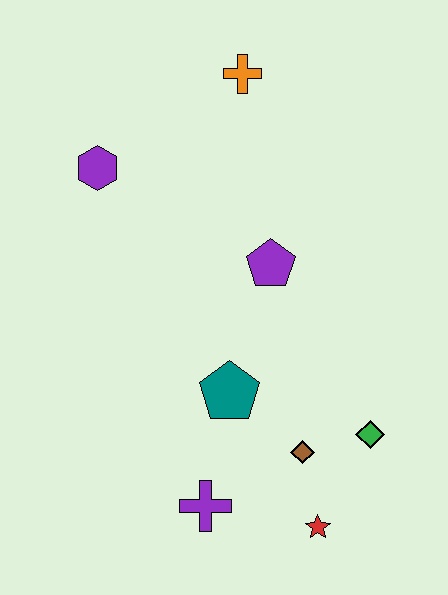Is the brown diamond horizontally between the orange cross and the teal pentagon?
No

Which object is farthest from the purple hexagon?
The red star is farthest from the purple hexagon.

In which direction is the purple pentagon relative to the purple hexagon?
The purple pentagon is to the right of the purple hexagon.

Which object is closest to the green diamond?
The brown diamond is closest to the green diamond.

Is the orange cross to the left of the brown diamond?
Yes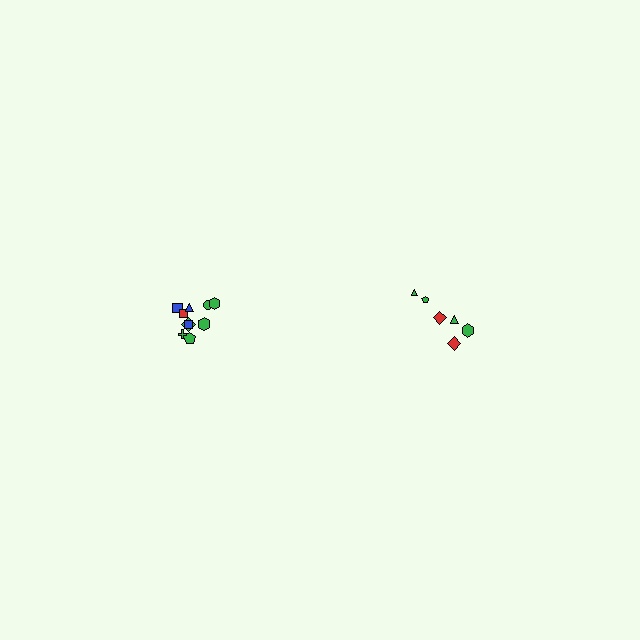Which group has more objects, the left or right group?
The left group.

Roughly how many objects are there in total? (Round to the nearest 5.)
Roughly 15 objects in total.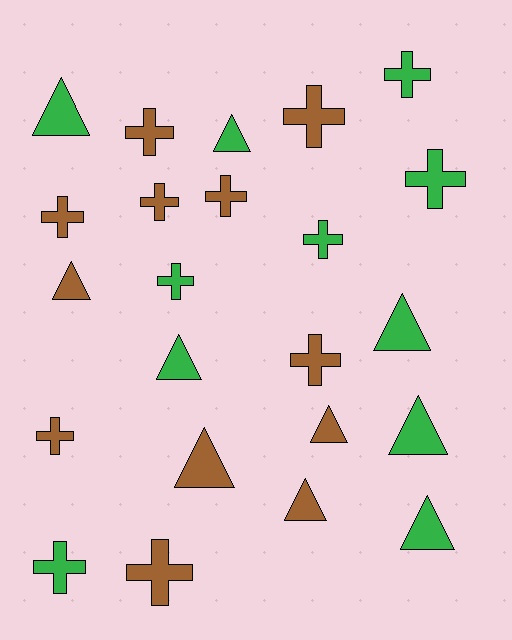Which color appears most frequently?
Brown, with 12 objects.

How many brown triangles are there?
There are 4 brown triangles.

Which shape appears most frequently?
Cross, with 13 objects.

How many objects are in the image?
There are 23 objects.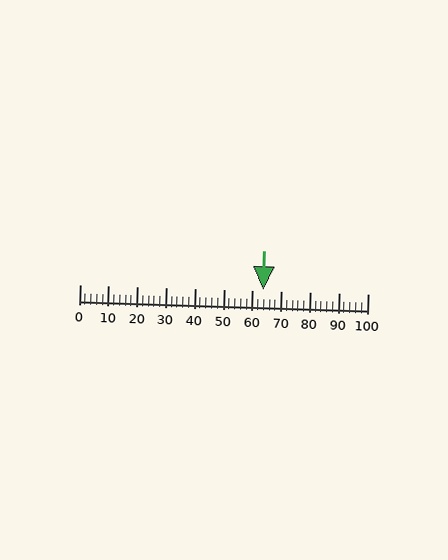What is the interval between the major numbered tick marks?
The major tick marks are spaced 10 units apart.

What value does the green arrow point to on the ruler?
The green arrow points to approximately 64.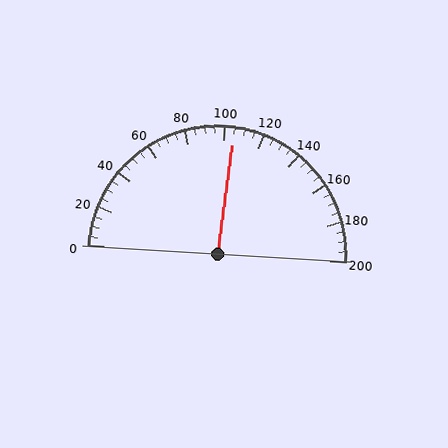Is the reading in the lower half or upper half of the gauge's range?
The reading is in the upper half of the range (0 to 200).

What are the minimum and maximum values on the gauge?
The gauge ranges from 0 to 200.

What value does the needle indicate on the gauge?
The needle indicates approximately 105.